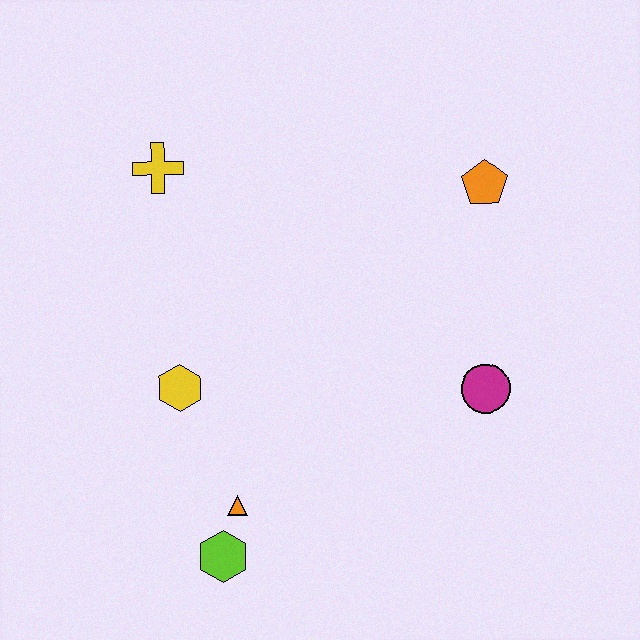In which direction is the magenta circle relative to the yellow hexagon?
The magenta circle is to the right of the yellow hexagon.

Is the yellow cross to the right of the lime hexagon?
No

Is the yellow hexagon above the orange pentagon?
No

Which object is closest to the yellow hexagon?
The orange triangle is closest to the yellow hexagon.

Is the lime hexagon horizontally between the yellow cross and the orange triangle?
Yes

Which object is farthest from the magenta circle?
The yellow cross is farthest from the magenta circle.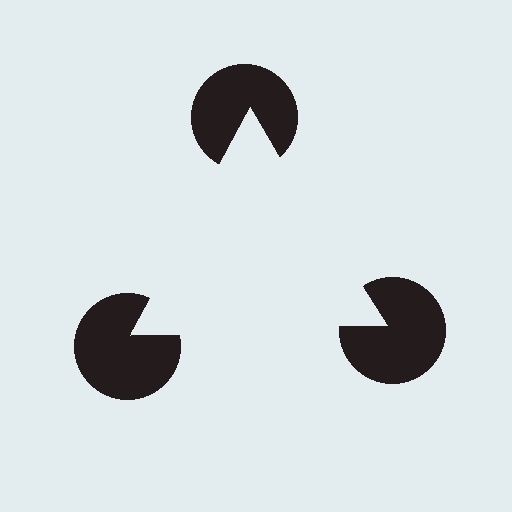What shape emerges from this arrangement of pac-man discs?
An illusory triangle — its edges are inferred from the aligned wedge cuts in the pac-man discs, not physically drawn.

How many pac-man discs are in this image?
There are 3 — one at each vertex of the illusory triangle.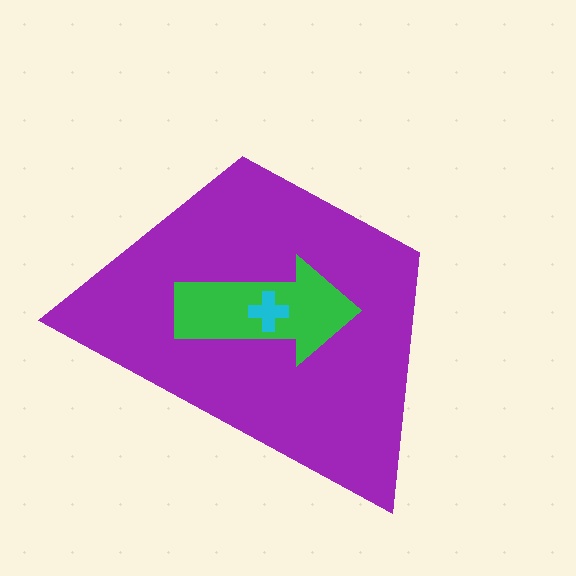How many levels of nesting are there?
3.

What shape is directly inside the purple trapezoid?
The green arrow.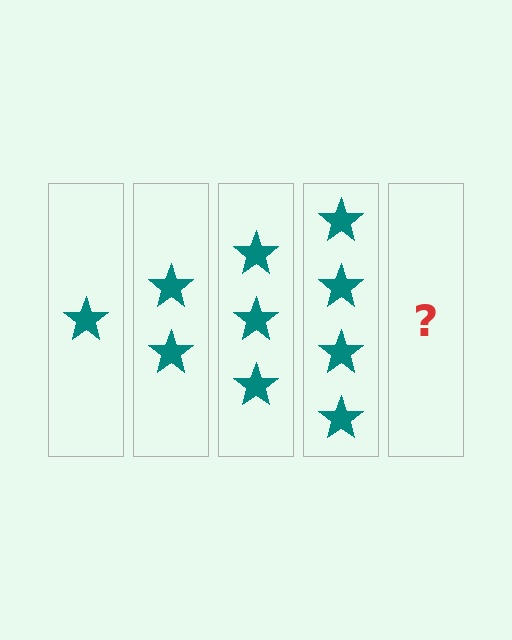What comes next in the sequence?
The next element should be 5 stars.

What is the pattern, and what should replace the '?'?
The pattern is that each step adds one more star. The '?' should be 5 stars.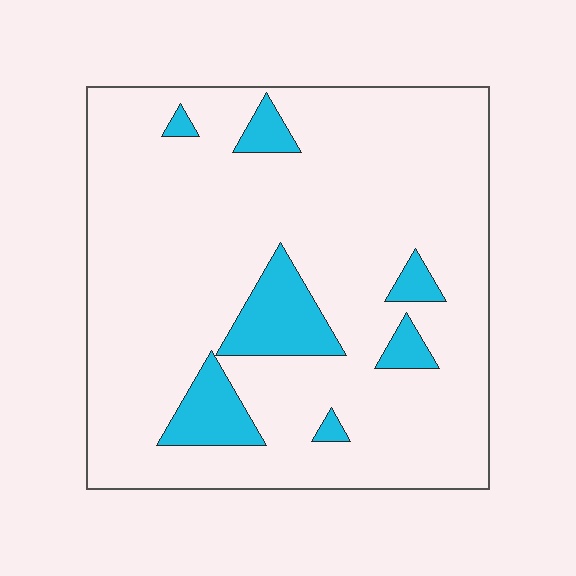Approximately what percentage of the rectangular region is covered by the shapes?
Approximately 10%.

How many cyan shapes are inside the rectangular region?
7.